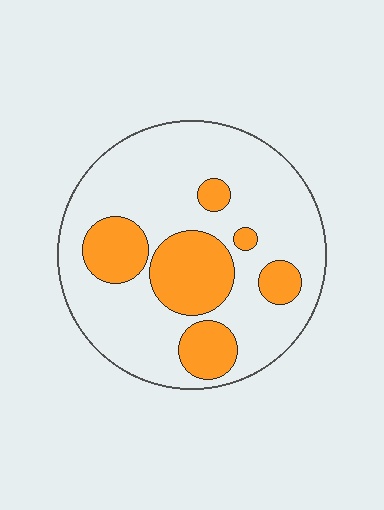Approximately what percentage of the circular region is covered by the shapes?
Approximately 25%.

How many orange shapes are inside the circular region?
6.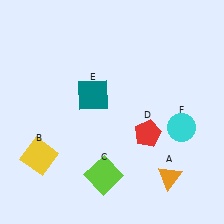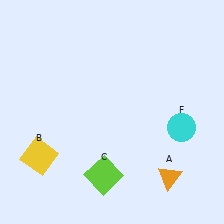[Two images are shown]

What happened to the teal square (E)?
The teal square (E) was removed in Image 2. It was in the top-left area of Image 1.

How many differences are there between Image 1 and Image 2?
There are 2 differences between the two images.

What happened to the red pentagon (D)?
The red pentagon (D) was removed in Image 2. It was in the bottom-right area of Image 1.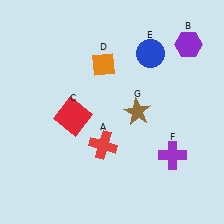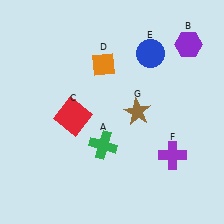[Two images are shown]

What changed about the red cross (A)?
In Image 1, A is red. In Image 2, it changed to green.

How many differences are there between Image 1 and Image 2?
There is 1 difference between the two images.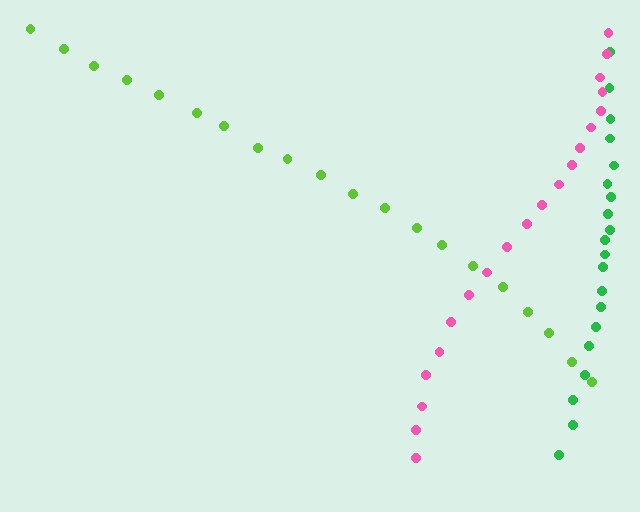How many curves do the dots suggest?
There are 3 distinct paths.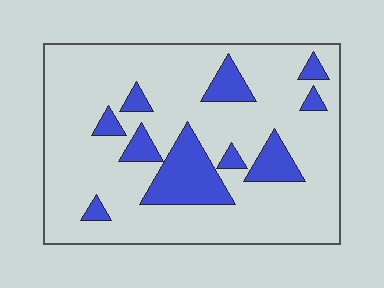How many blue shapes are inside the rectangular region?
10.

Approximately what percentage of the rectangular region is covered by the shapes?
Approximately 20%.